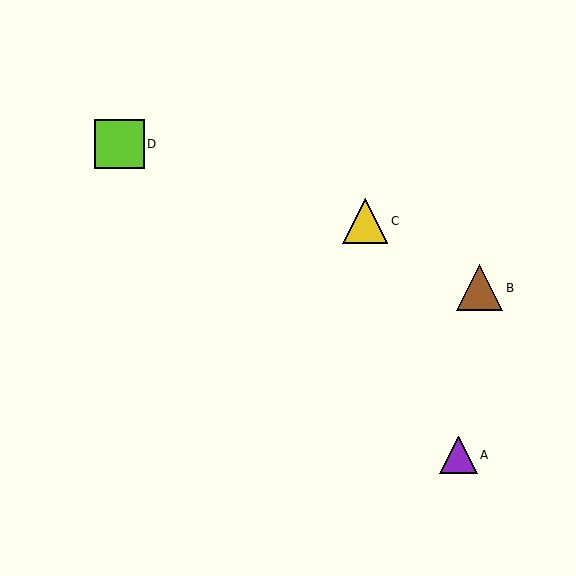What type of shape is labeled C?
Shape C is a yellow triangle.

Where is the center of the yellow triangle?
The center of the yellow triangle is at (365, 221).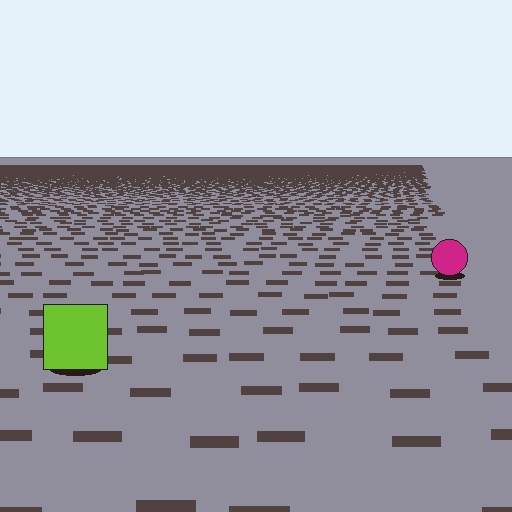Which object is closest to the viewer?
The lime square is closest. The texture marks near it are larger and more spread out.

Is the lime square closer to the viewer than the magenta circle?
Yes. The lime square is closer — you can tell from the texture gradient: the ground texture is coarser near it.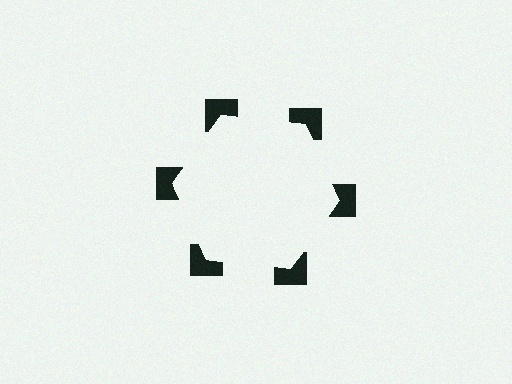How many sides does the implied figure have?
6 sides.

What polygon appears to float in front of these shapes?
An illusory hexagon — its edges are inferred from the aligned wedge cuts in the notched squares, not physically drawn.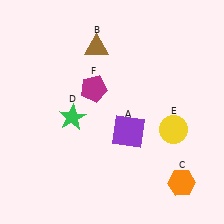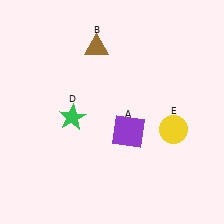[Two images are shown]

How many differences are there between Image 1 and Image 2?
There are 2 differences between the two images.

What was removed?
The orange hexagon (C), the magenta pentagon (F) were removed in Image 2.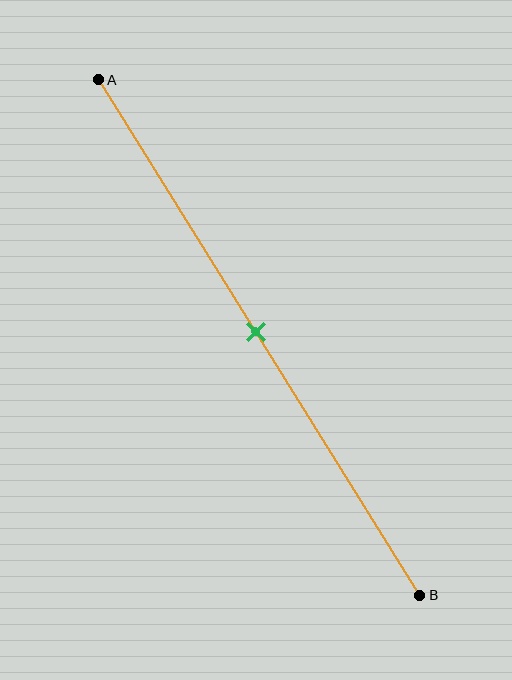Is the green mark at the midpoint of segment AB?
Yes, the mark is approximately at the midpoint.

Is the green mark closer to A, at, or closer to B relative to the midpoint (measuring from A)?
The green mark is approximately at the midpoint of segment AB.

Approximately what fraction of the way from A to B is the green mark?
The green mark is approximately 50% of the way from A to B.